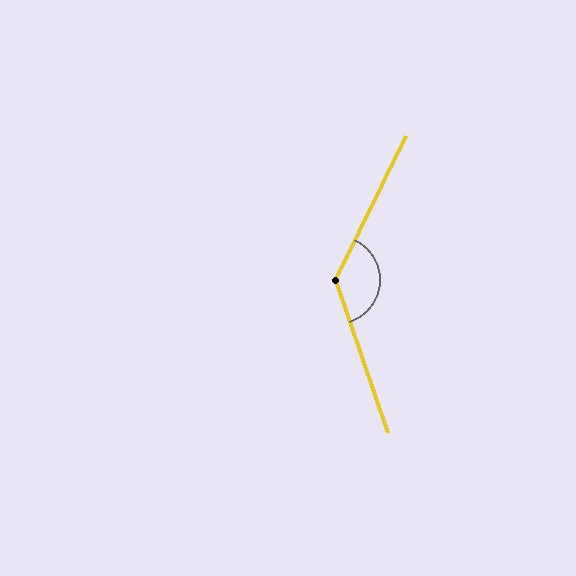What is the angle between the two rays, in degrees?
Approximately 135 degrees.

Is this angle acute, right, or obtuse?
It is obtuse.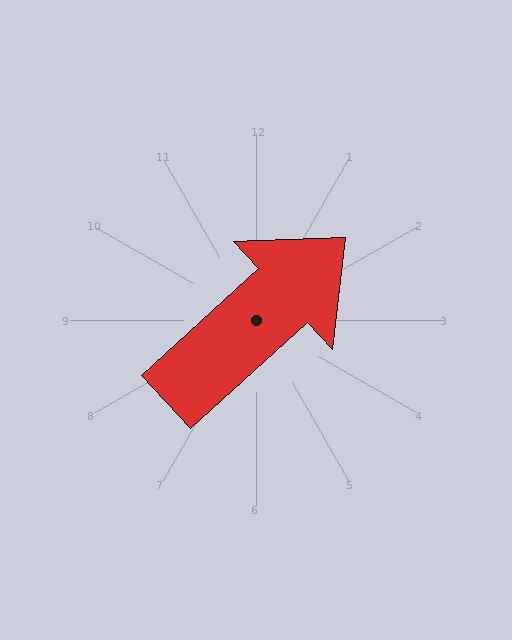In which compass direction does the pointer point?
Northeast.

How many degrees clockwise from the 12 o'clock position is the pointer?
Approximately 48 degrees.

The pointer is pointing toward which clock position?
Roughly 2 o'clock.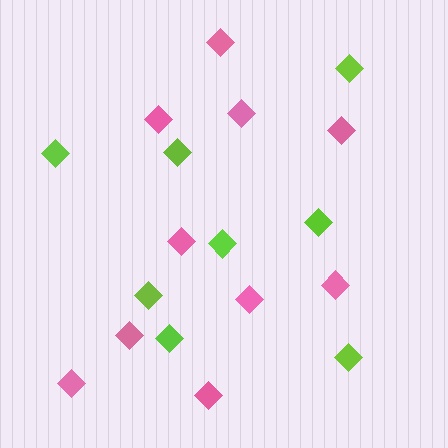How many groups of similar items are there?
There are 2 groups: one group of pink diamonds (10) and one group of lime diamonds (8).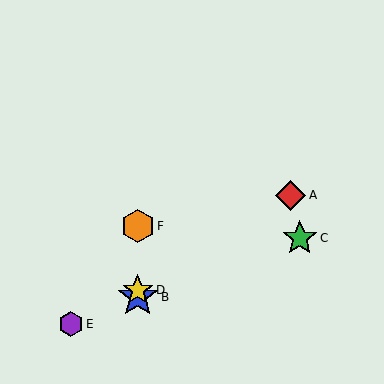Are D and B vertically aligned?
Yes, both are at x≈138.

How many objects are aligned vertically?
3 objects (B, D, F) are aligned vertically.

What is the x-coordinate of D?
Object D is at x≈138.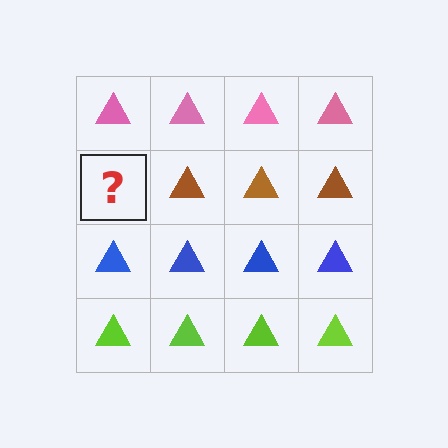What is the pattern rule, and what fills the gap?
The rule is that each row has a consistent color. The gap should be filled with a brown triangle.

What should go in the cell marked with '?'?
The missing cell should contain a brown triangle.